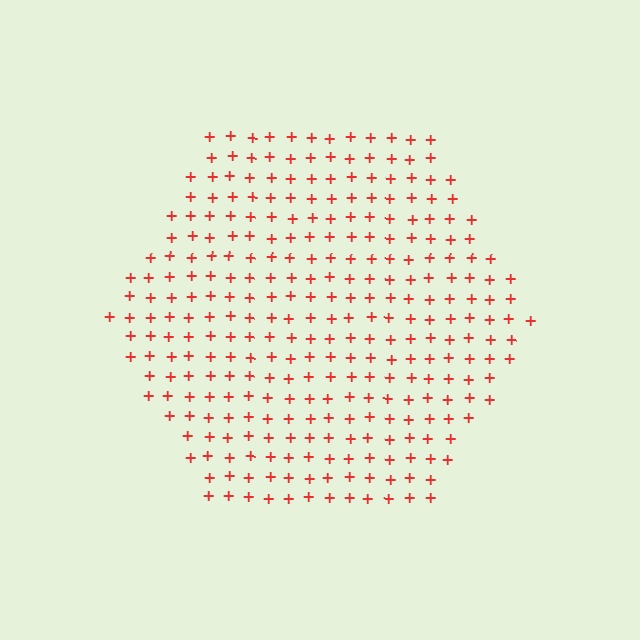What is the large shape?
The large shape is a hexagon.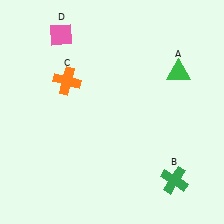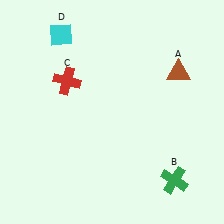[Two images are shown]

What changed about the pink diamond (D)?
In Image 1, D is pink. In Image 2, it changed to cyan.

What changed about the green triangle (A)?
In Image 1, A is green. In Image 2, it changed to brown.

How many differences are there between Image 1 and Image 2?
There are 3 differences between the two images.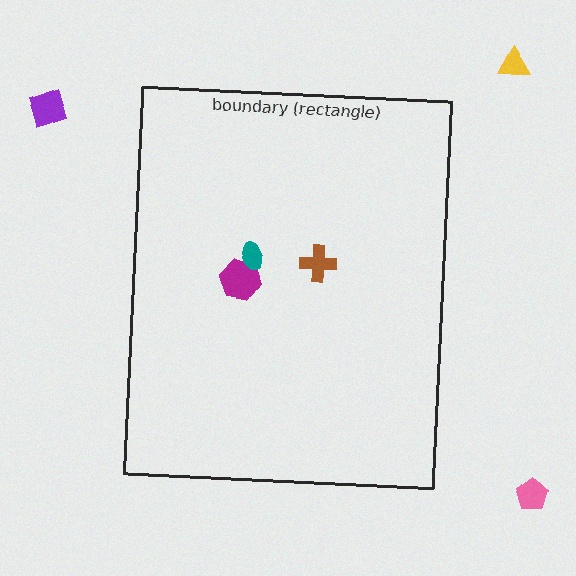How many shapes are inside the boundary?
3 inside, 3 outside.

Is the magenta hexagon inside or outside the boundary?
Inside.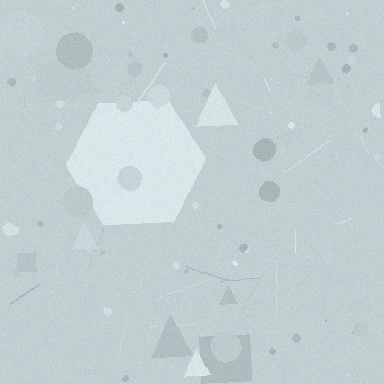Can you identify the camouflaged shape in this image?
The camouflaged shape is a hexagon.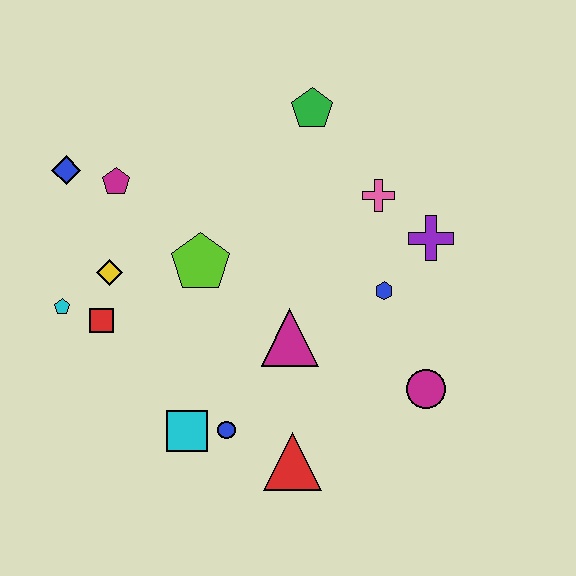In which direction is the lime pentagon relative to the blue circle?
The lime pentagon is above the blue circle.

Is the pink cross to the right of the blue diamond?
Yes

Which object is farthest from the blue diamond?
The magenta circle is farthest from the blue diamond.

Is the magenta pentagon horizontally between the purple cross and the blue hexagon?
No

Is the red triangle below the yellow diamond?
Yes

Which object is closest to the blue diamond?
The magenta pentagon is closest to the blue diamond.